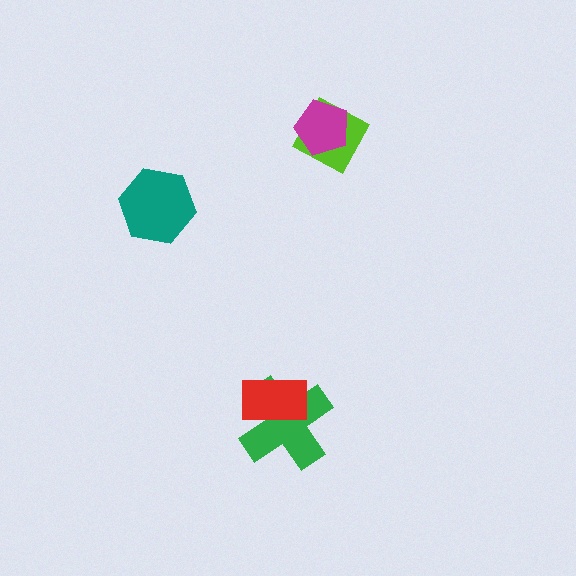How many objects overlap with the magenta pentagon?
1 object overlaps with the magenta pentagon.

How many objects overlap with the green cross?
1 object overlaps with the green cross.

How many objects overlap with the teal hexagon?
0 objects overlap with the teal hexagon.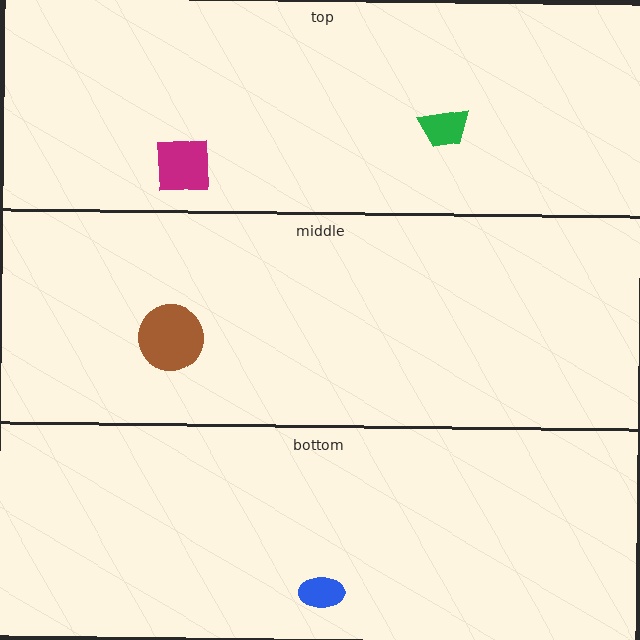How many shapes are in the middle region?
1.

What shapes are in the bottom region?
The blue ellipse.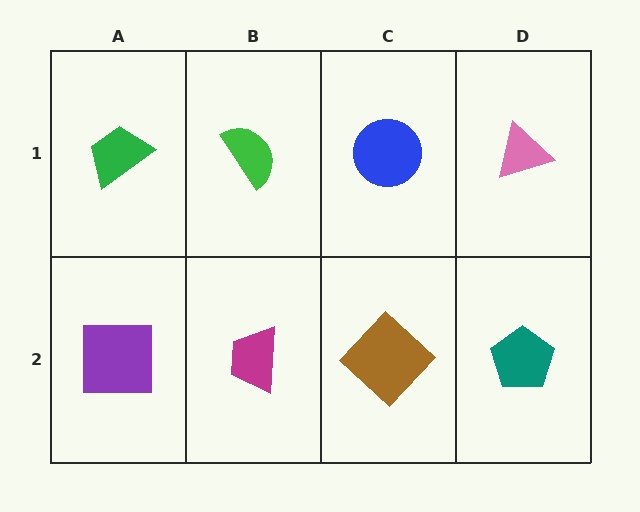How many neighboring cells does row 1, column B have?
3.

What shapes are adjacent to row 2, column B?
A green semicircle (row 1, column B), a purple square (row 2, column A), a brown diamond (row 2, column C).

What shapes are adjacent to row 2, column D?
A pink triangle (row 1, column D), a brown diamond (row 2, column C).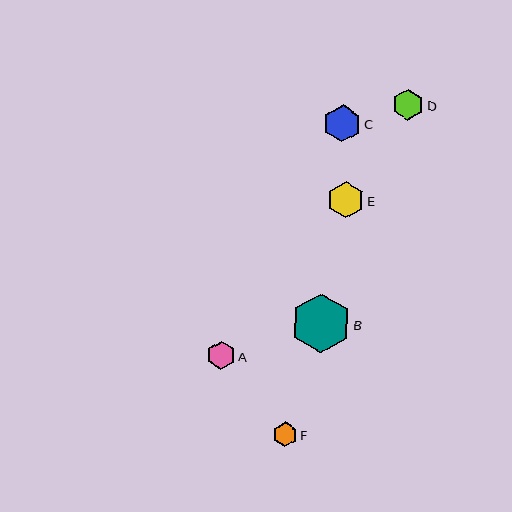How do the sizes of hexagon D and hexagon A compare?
Hexagon D and hexagon A are approximately the same size.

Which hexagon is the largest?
Hexagon B is the largest with a size of approximately 59 pixels.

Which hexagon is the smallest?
Hexagon F is the smallest with a size of approximately 25 pixels.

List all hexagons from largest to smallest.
From largest to smallest: B, C, E, D, A, F.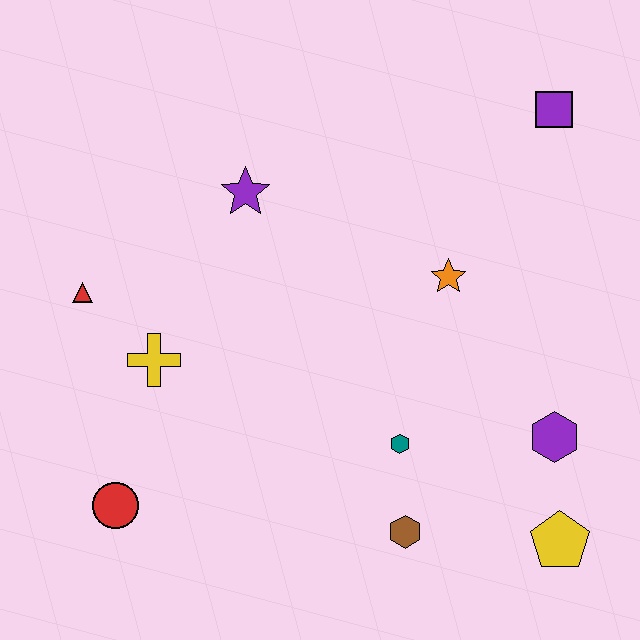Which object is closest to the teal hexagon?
The brown hexagon is closest to the teal hexagon.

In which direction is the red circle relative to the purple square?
The red circle is to the left of the purple square.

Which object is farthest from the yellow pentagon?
The red triangle is farthest from the yellow pentagon.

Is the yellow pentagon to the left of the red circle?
No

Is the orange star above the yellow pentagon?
Yes